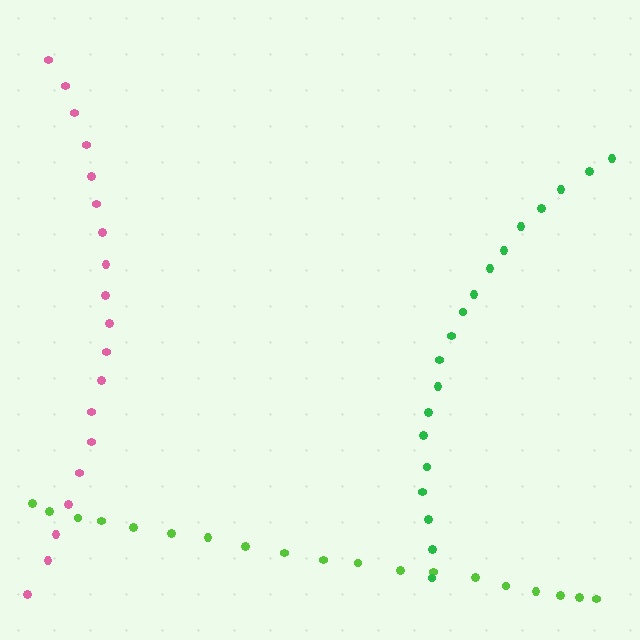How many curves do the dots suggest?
There are 3 distinct paths.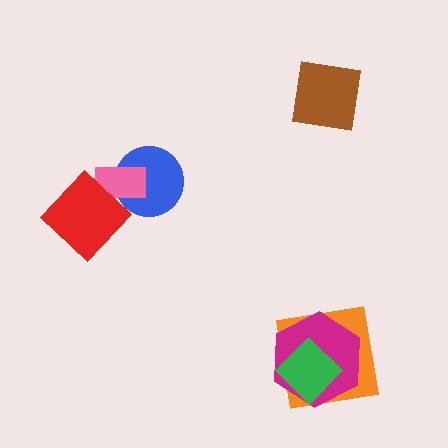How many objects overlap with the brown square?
0 objects overlap with the brown square.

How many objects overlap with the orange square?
2 objects overlap with the orange square.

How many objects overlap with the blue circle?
2 objects overlap with the blue circle.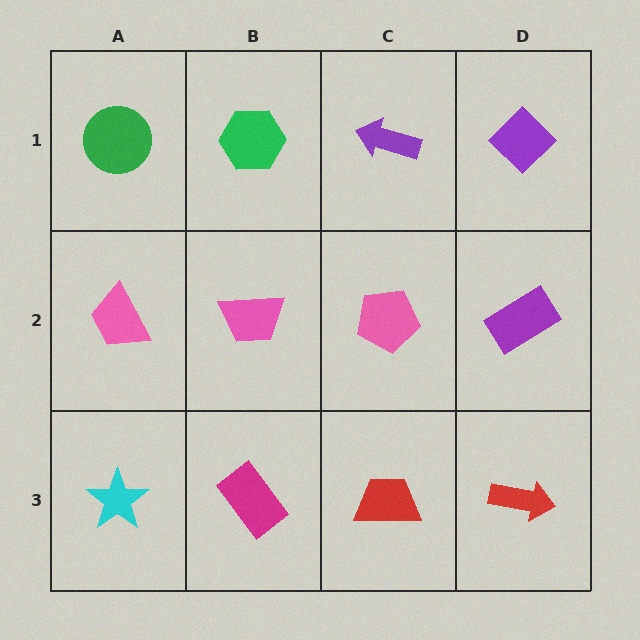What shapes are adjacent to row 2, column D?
A purple diamond (row 1, column D), a red arrow (row 3, column D), a pink pentagon (row 2, column C).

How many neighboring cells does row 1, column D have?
2.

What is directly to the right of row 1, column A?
A green hexagon.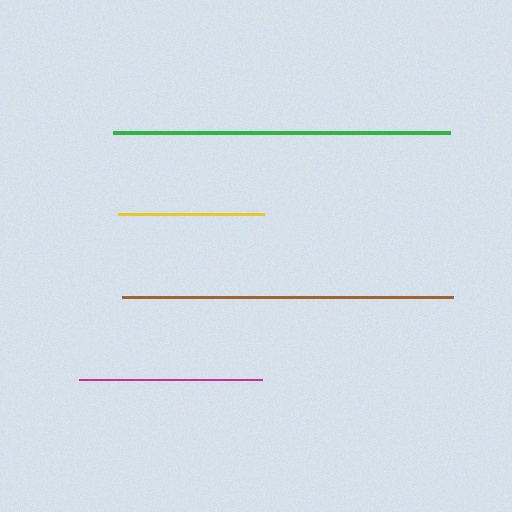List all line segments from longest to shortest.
From longest to shortest: green, brown, magenta, yellow.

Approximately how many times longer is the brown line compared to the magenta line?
The brown line is approximately 1.8 times the length of the magenta line.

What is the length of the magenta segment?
The magenta segment is approximately 183 pixels long.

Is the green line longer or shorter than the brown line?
The green line is longer than the brown line.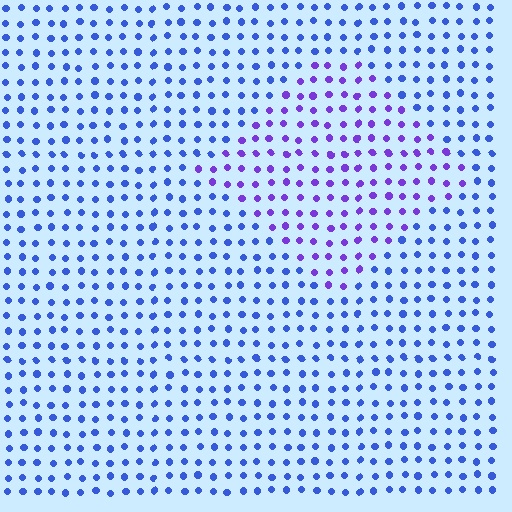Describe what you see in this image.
The image is filled with small blue elements in a uniform arrangement. A diamond-shaped region is visible where the elements are tinted to a slightly different hue, forming a subtle color boundary.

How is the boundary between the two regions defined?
The boundary is defined purely by a slight shift in hue (about 38 degrees). Spacing, size, and orientation are identical on both sides.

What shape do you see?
I see a diamond.